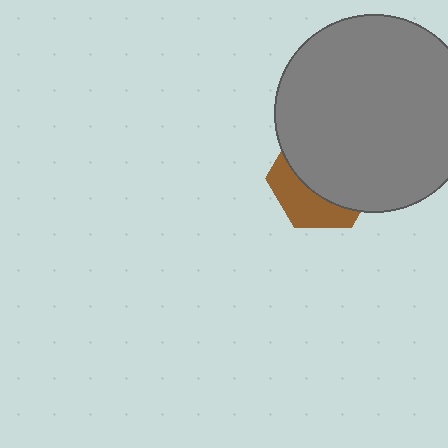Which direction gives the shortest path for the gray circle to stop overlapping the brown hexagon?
Moving up gives the shortest separation.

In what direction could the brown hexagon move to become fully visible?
The brown hexagon could move down. That would shift it out from behind the gray circle entirely.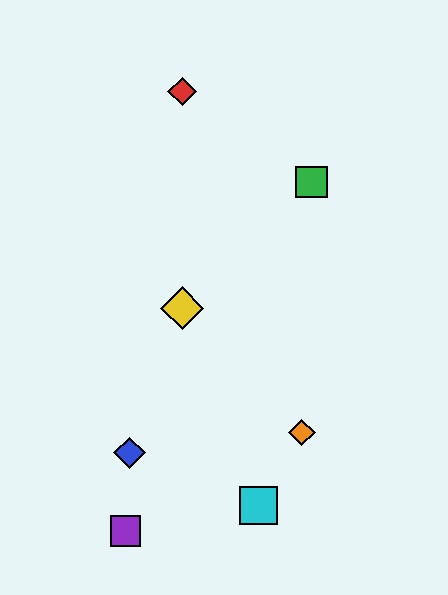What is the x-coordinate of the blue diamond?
The blue diamond is at x≈129.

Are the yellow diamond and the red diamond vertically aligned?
Yes, both are at x≈182.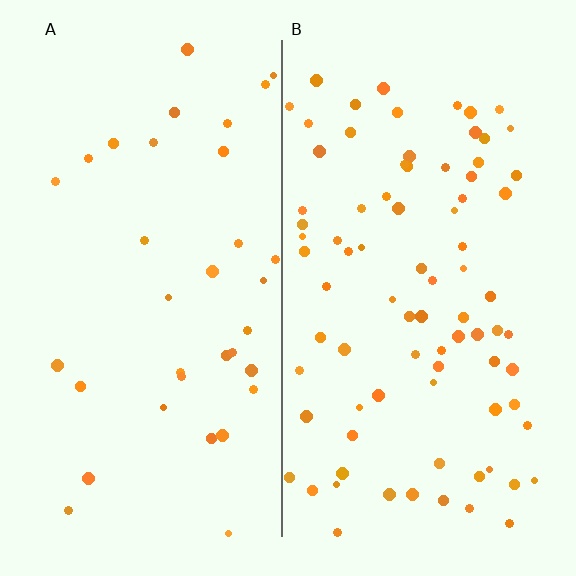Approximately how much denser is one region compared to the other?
Approximately 2.5× — region B over region A.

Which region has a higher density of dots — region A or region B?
B (the right).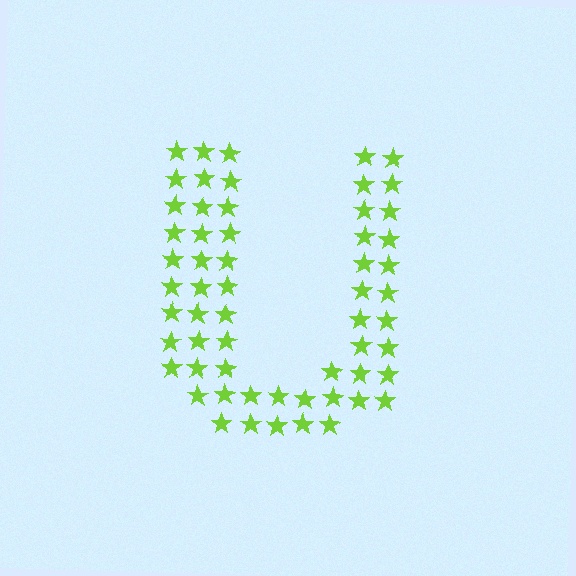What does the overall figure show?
The overall figure shows the letter U.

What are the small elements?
The small elements are stars.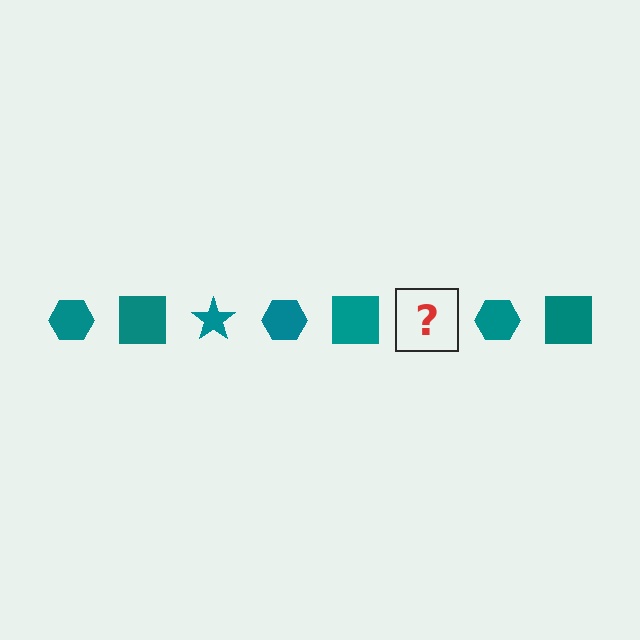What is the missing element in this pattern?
The missing element is a teal star.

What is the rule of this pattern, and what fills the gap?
The rule is that the pattern cycles through hexagon, square, star shapes in teal. The gap should be filled with a teal star.